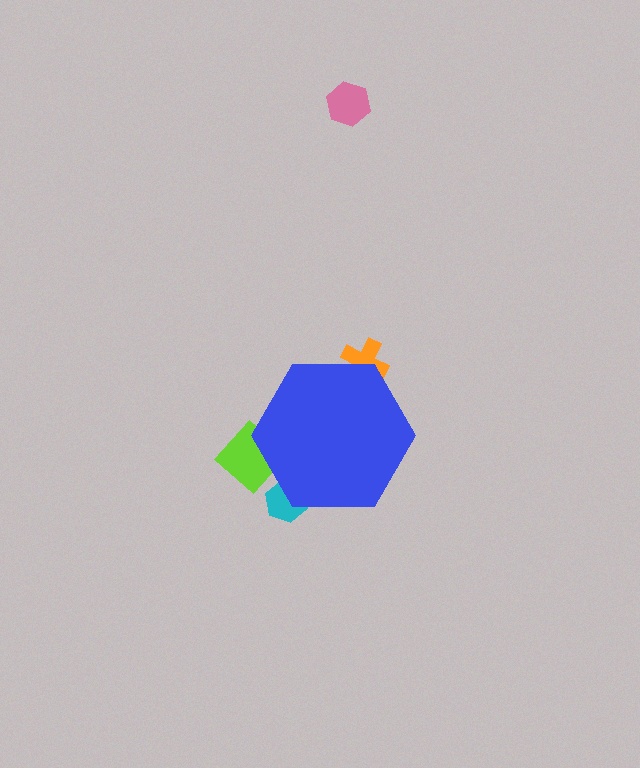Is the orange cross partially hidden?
Yes, the orange cross is partially hidden behind the blue hexagon.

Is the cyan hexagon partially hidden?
Yes, the cyan hexagon is partially hidden behind the blue hexagon.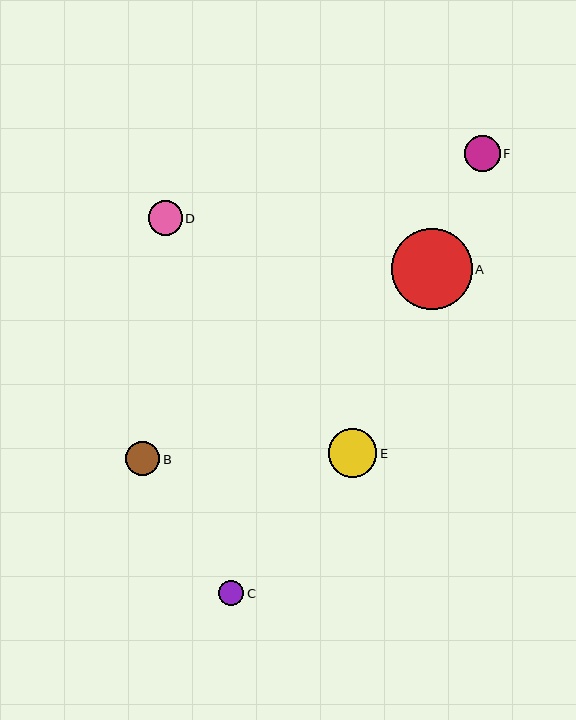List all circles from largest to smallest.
From largest to smallest: A, E, F, D, B, C.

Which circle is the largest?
Circle A is the largest with a size of approximately 80 pixels.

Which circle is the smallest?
Circle C is the smallest with a size of approximately 26 pixels.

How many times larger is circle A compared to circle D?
Circle A is approximately 2.4 times the size of circle D.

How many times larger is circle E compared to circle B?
Circle E is approximately 1.4 times the size of circle B.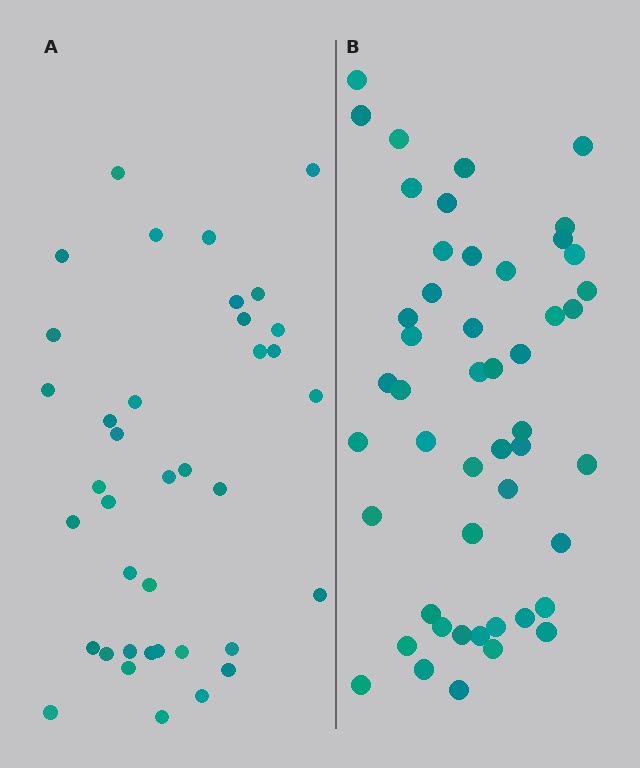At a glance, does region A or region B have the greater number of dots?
Region B (the right region) has more dots.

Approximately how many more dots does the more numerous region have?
Region B has roughly 12 or so more dots than region A.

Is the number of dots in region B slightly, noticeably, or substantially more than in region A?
Region B has noticeably more, but not dramatically so. The ratio is roughly 1.3 to 1.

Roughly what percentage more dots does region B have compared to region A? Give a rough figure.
About 30% more.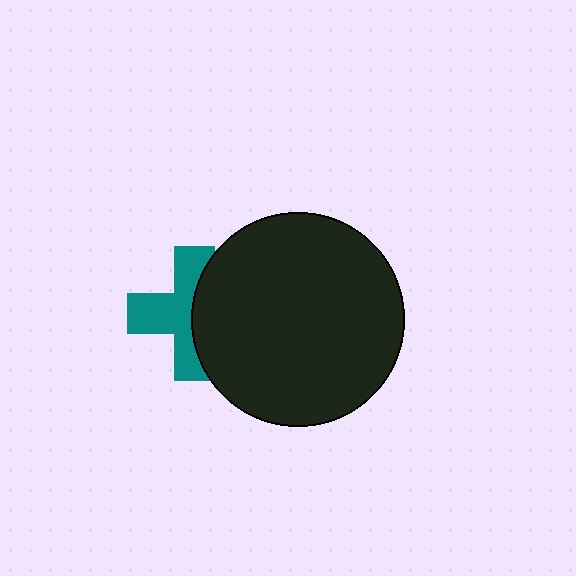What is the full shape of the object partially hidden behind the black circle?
The partially hidden object is a teal cross.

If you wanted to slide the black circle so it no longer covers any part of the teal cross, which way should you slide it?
Slide it right — that is the most direct way to separate the two shapes.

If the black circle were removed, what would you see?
You would see the complete teal cross.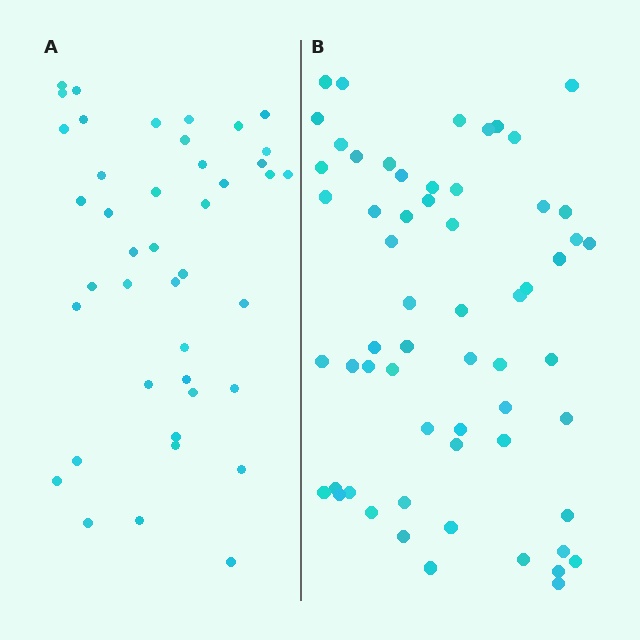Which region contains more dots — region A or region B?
Region B (the right region) has more dots.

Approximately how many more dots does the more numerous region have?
Region B has approximately 20 more dots than region A.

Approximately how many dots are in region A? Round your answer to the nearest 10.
About 40 dots. (The exact count is 42, which rounds to 40.)